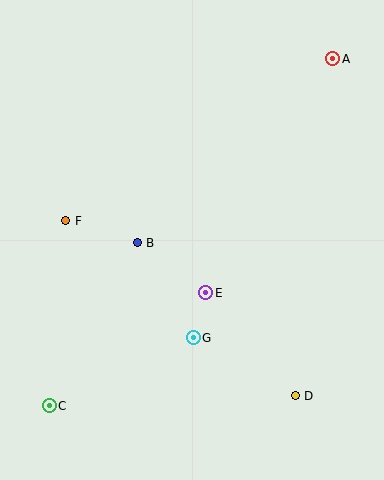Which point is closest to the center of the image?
Point E at (206, 293) is closest to the center.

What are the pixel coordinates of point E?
Point E is at (206, 293).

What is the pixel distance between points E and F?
The distance between E and F is 158 pixels.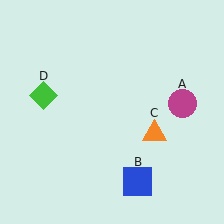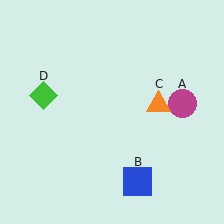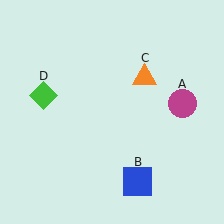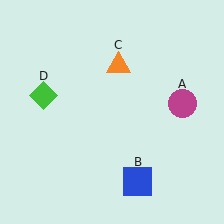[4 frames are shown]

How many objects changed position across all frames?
1 object changed position: orange triangle (object C).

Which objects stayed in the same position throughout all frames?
Magenta circle (object A) and blue square (object B) and green diamond (object D) remained stationary.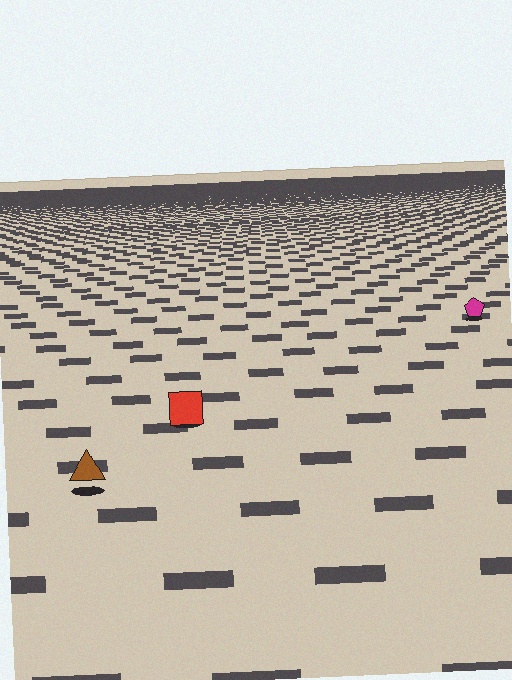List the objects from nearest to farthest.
From nearest to farthest: the brown triangle, the red square, the magenta pentagon.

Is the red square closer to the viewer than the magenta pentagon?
Yes. The red square is closer — you can tell from the texture gradient: the ground texture is coarser near it.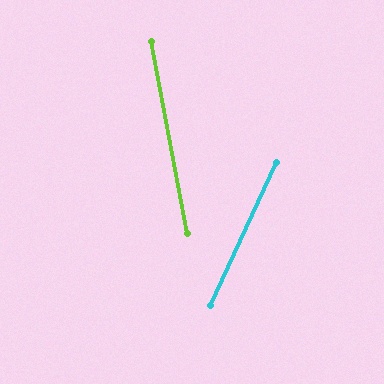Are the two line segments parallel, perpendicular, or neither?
Neither parallel nor perpendicular — they differ by about 35°.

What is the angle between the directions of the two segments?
Approximately 35 degrees.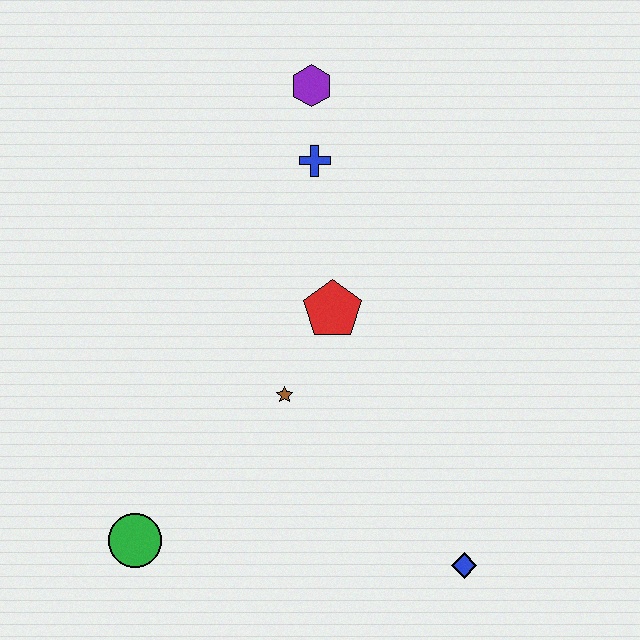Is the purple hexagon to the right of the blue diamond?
No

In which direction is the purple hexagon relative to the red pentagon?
The purple hexagon is above the red pentagon.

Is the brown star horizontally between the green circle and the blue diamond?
Yes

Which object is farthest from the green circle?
The purple hexagon is farthest from the green circle.